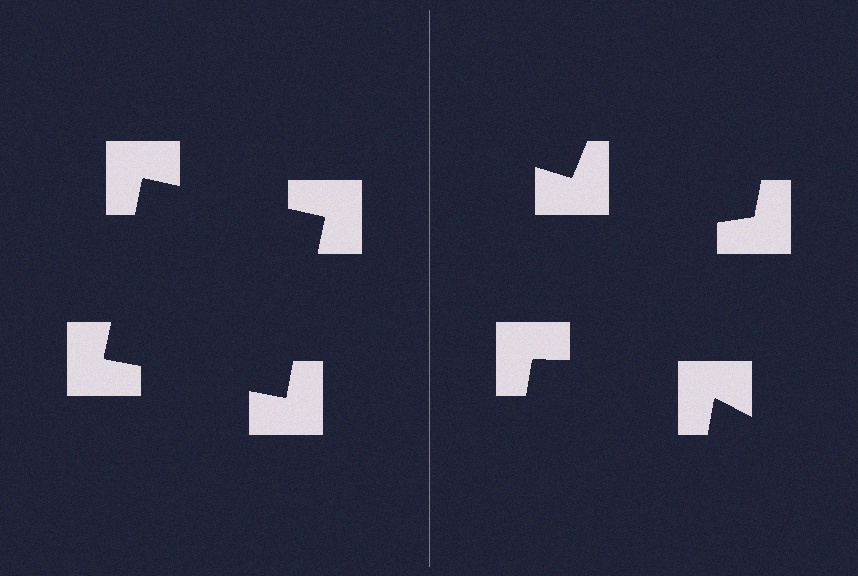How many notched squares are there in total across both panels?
8 — 4 on each side.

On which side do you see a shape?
An illusory square appears on the left side. On the right side the wedge cuts are rotated, so no coherent shape forms.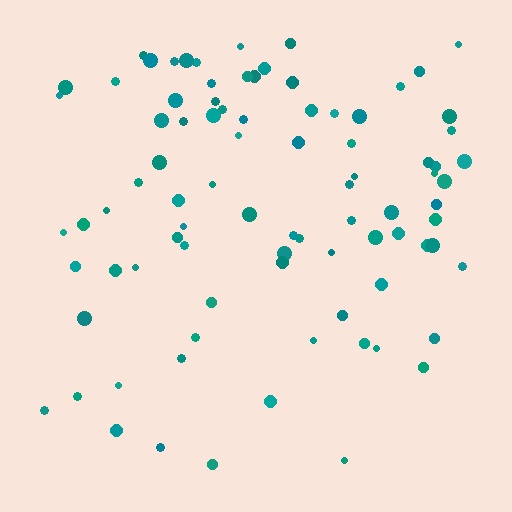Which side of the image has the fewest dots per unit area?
The bottom.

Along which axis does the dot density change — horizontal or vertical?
Vertical.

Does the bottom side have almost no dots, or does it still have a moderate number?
Still a moderate number, just noticeably fewer than the top.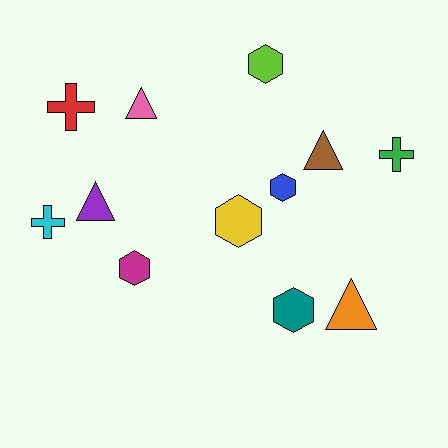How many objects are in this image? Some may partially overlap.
There are 12 objects.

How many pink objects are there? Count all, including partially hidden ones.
There is 1 pink object.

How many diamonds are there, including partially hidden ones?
There are no diamonds.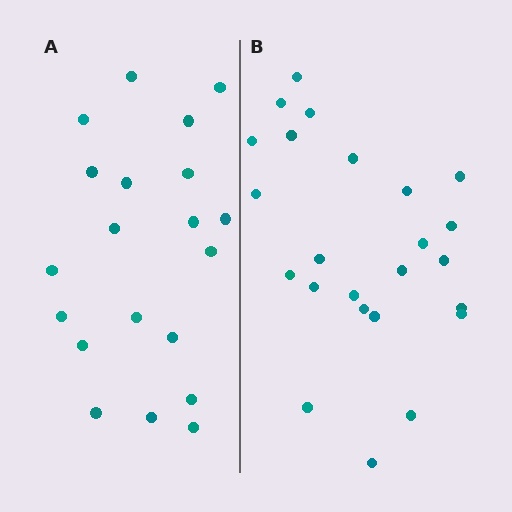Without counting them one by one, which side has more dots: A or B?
Region B (the right region) has more dots.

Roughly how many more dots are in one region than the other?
Region B has about 4 more dots than region A.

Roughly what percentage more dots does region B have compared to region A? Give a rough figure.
About 20% more.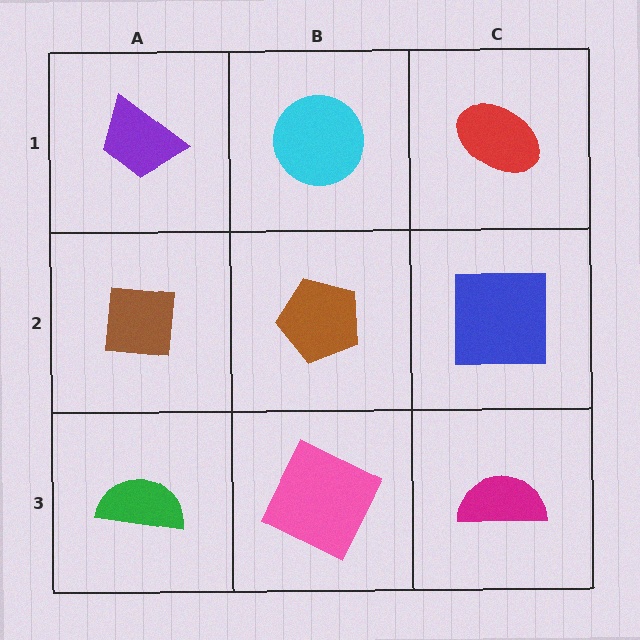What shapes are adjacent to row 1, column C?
A blue square (row 2, column C), a cyan circle (row 1, column B).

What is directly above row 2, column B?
A cyan circle.